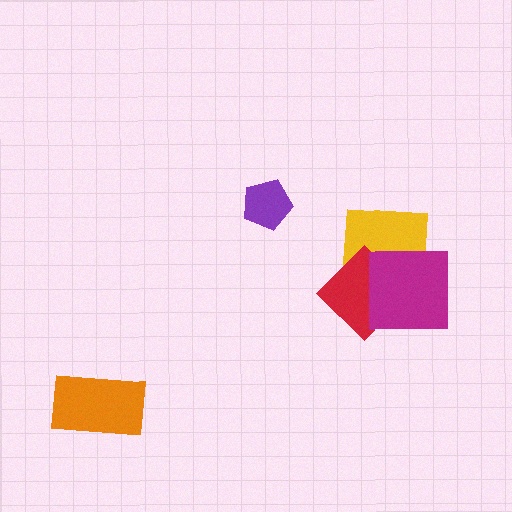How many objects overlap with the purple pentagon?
0 objects overlap with the purple pentagon.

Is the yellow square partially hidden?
Yes, it is partially covered by another shape.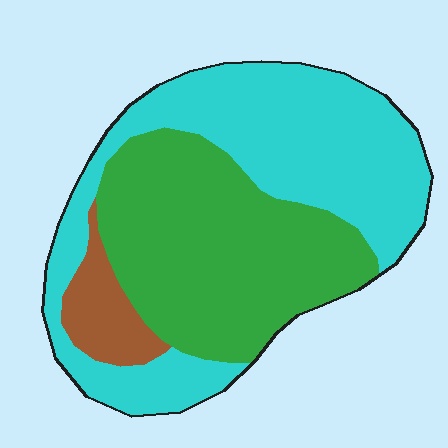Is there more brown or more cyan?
Cyan.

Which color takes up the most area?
Cyan, at roughly 50%.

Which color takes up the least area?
Brown, at roughly 10%.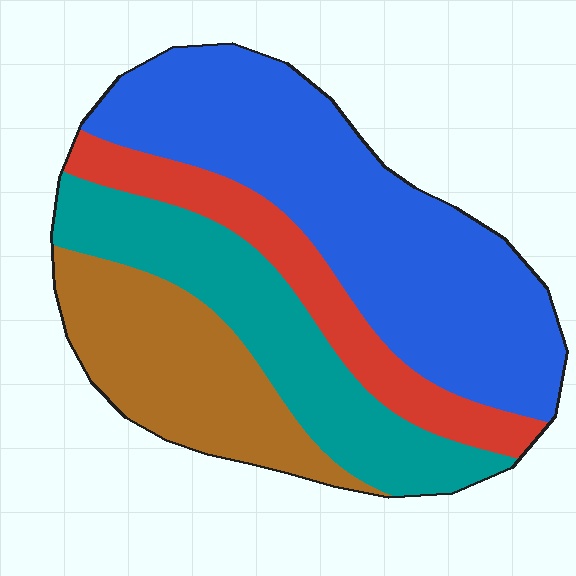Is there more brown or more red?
Brown.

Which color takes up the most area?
Blue, at roughly 40%.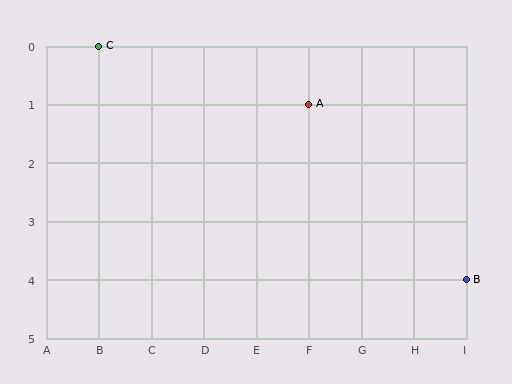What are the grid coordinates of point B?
Point B is at grid coordinates (I, 4).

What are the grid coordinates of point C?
Point C is at grid coordinates (B, 0).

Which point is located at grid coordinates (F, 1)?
Point A is at (F, 1).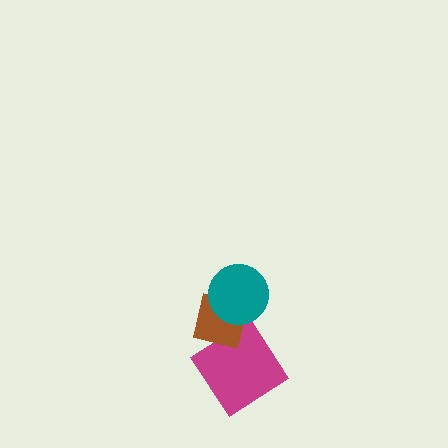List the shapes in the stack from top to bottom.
From top to bottom: the teal circle, the brown square, the magenta diamond.